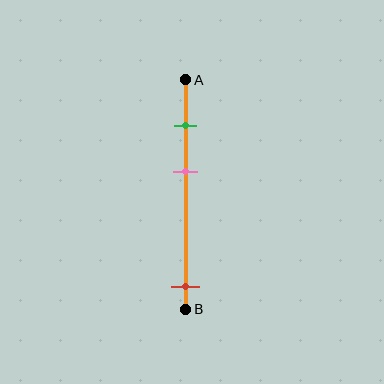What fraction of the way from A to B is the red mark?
The red mark is approximately 90% (0.9) of the way from A to B.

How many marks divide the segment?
There are 3 marks dividing the segment.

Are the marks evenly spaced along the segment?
No, the marks are not evenly spaced.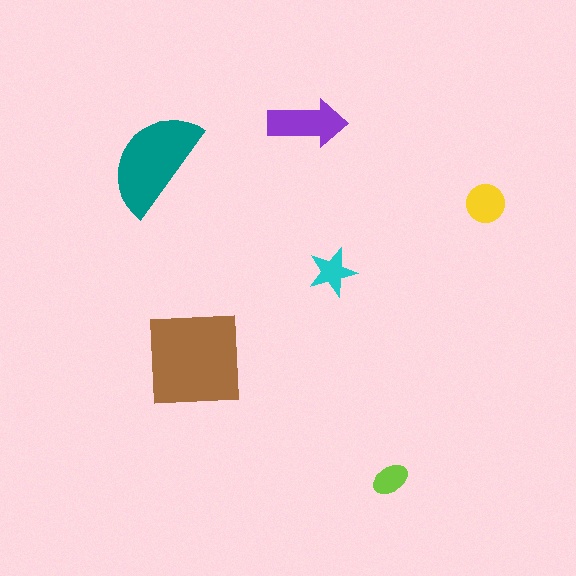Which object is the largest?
The brown square.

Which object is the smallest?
The lime ellipse.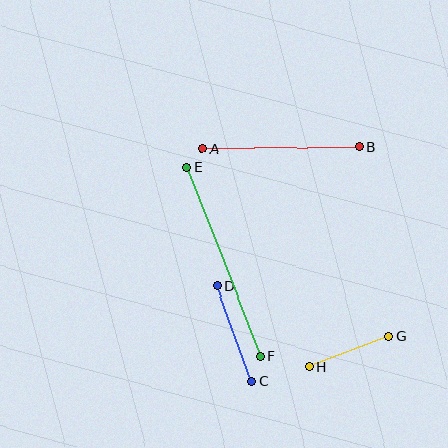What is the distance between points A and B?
The distance is approximately 156 pixels.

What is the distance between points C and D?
The distance is approximately 102 pixels.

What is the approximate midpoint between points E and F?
The midpoint is at approximately (224, 262) pixels.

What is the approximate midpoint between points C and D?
The midpoint is at approximately (234, 334) pixels.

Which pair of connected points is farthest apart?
Points E and F are farthest apart.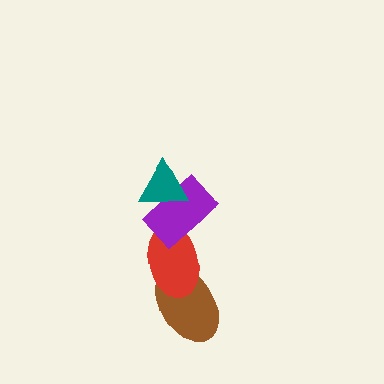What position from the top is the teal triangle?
The teal triangle is 1st from the top.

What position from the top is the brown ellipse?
The brown ellipse is 4th from the top.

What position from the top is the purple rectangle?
The purple rectangle is 2nd from the top.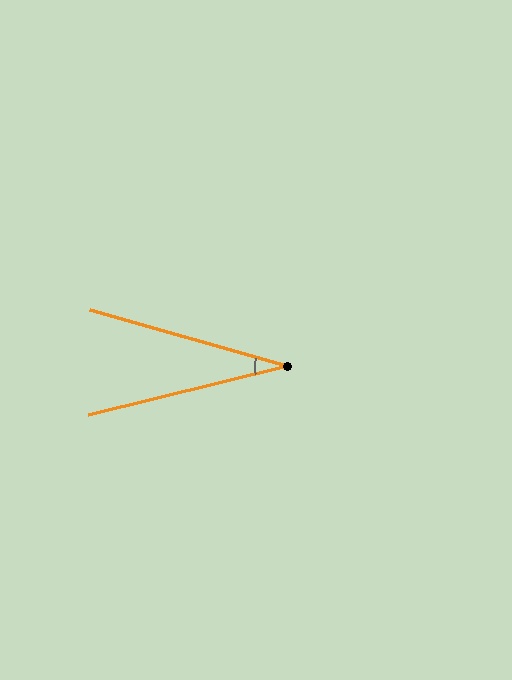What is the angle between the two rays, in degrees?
Approximately 30 degrees.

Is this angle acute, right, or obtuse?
It is acute.